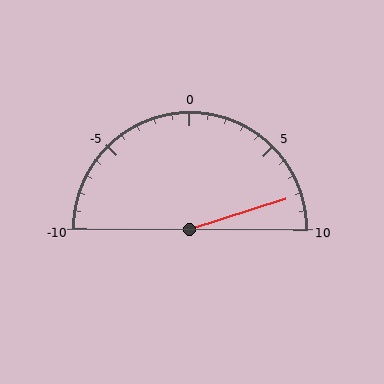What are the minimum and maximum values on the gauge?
The gauge ranges from -10 to 10.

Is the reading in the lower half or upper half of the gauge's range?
The reading is in the upper half of the range (-10 to 10).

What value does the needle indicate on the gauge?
The needle indicates approximately 8.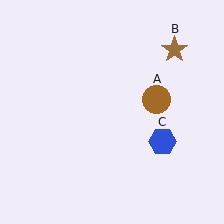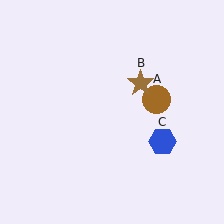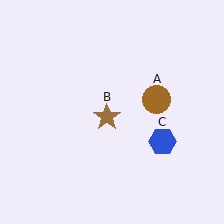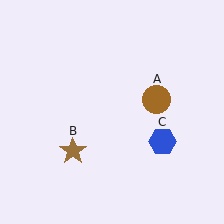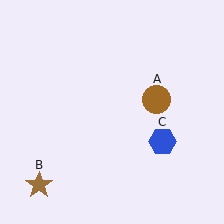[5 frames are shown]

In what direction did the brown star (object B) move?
The brown star (object B) moved down and to the left.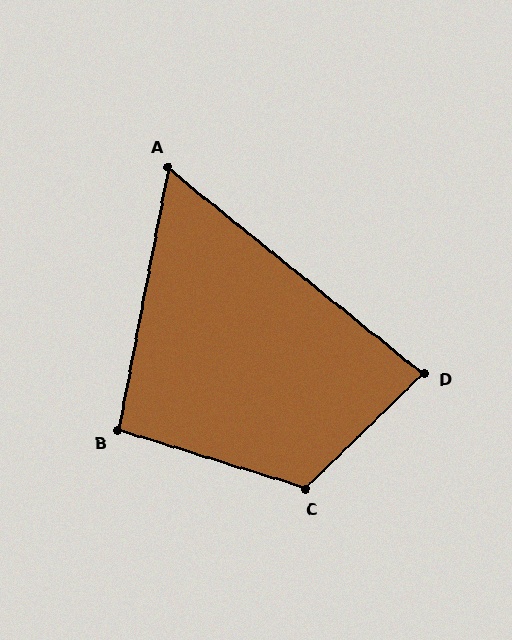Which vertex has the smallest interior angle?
A, at approximately 62 degrees.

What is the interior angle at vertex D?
Approximately 83 degrees (acute).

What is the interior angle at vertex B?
Approximately 97 degrees (obtuse).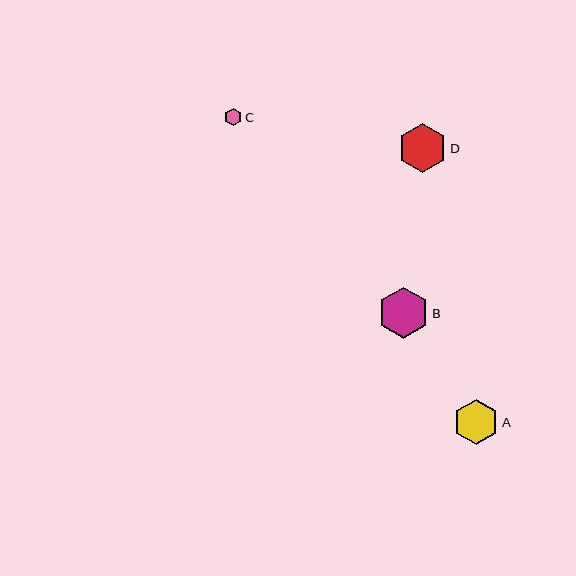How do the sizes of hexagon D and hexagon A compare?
Hexagon D and hexagon A are approximately the same size.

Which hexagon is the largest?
Hexagon B is the largest with a size of approximately 51 pixels.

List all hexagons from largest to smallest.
From largest to smallest: B, D, A, C.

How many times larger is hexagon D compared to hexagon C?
Hexagon D is approximately 2.8 times the size of hexagon C.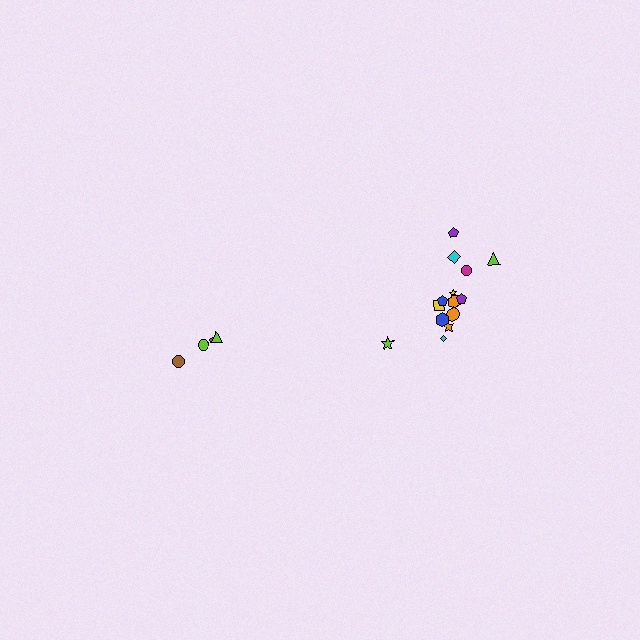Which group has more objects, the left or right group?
The right group.